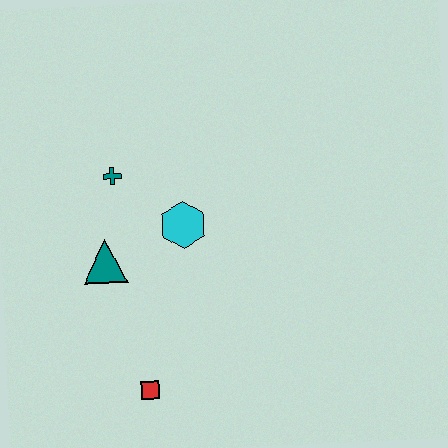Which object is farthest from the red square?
The teal cross is farthest from the red square.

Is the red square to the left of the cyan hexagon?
Yes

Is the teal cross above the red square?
Yes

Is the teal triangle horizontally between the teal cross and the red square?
No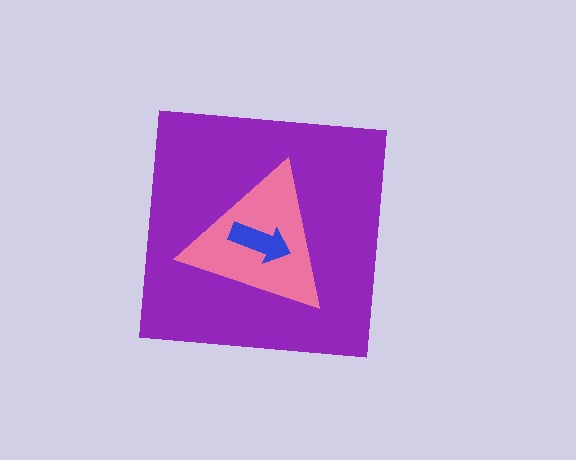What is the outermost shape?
The purple square.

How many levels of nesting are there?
3.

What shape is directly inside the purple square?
The pink triangle.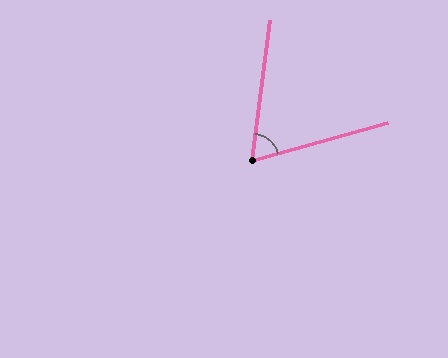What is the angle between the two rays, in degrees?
Approximately 67 degrees.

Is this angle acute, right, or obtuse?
It is acute.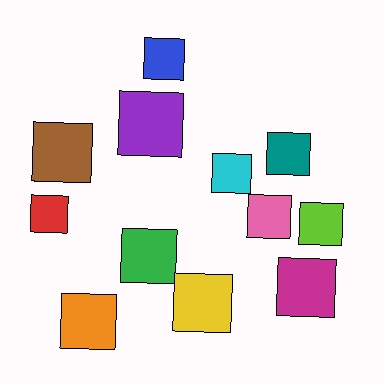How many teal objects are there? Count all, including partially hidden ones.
There is 1 teal object.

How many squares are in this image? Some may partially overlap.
There are 12 squares.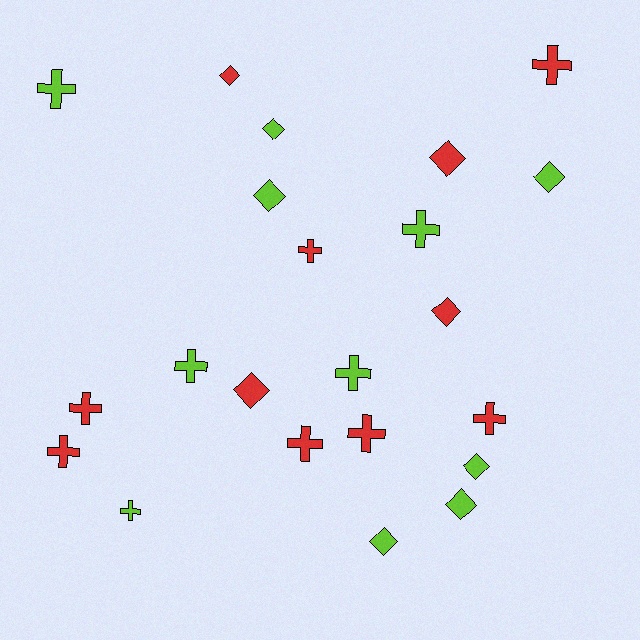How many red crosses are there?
There are 7 red crosses.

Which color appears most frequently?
Lime, with 11 objects.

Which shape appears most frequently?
Cross, with 12 objects.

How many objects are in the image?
There are 22 objects.